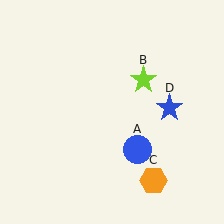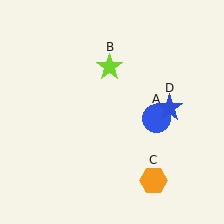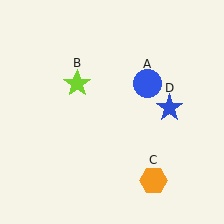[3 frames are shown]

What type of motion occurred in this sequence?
The blue circle (object A), lime star (object B) rotated counterclockwise around the center of the scene.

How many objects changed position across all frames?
2 objects changed position: blue circle (object A), lime star (object B).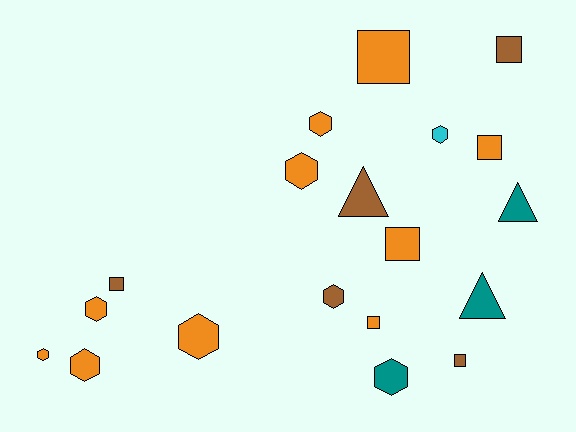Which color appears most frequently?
Orange, with 10 objects.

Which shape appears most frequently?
Hexagon, with 9 objects.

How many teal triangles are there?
There are 2 teal triangles.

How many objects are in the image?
There are 19 objects.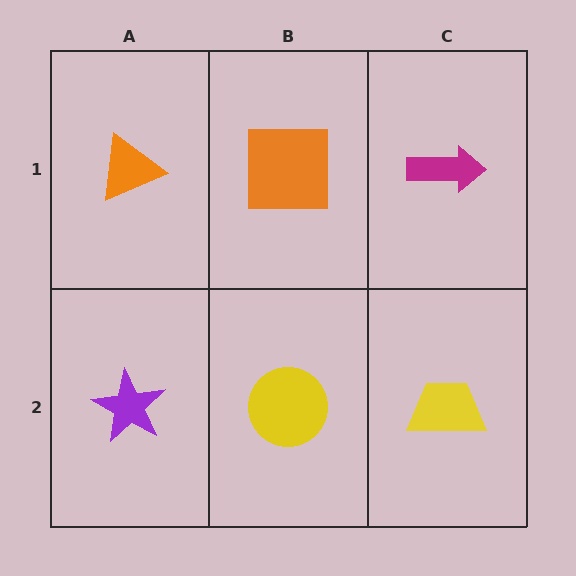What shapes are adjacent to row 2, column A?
An orange triangle (row 1, column A), a yellow circle (row 2, column B).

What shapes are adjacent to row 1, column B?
A yellow circle (row 2, column B), an orange triangle (row 1, column A), a magenta arrow (row 1, column C).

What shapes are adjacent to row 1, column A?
A purple star (row 2, column A), an orange square (row 1, column B).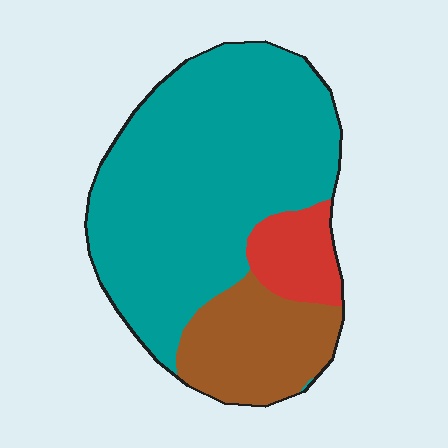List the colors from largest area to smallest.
From largest to smallest: teal, brown, red.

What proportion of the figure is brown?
Brown takes up about one fifth (1/5) of the figure.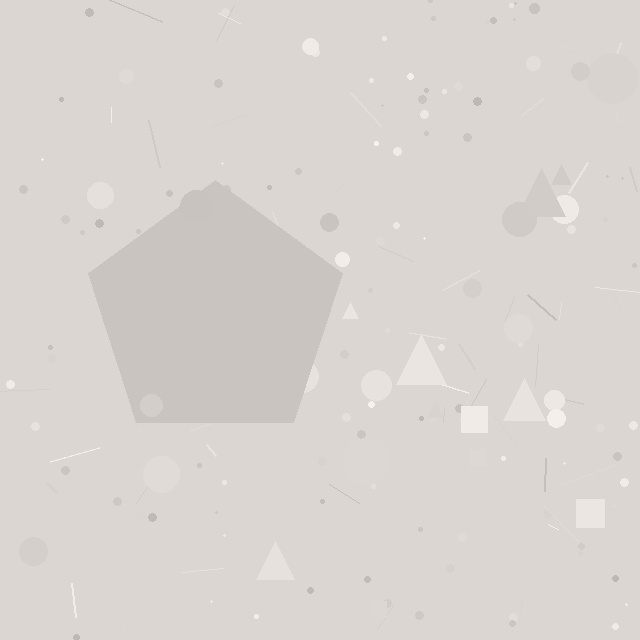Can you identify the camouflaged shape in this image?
The camouflaged shape is a pentagon.